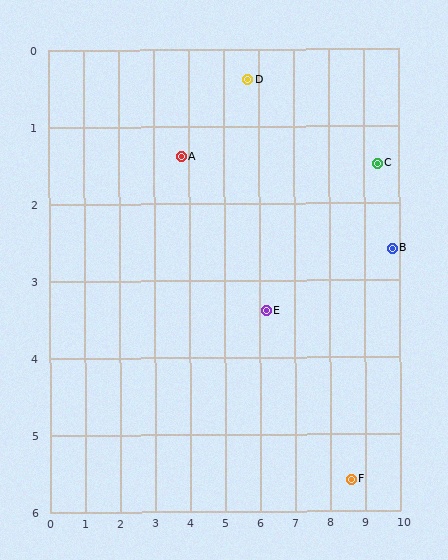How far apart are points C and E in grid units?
Points C and E are about 3.7 grid units apart.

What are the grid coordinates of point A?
Point A is at approximately (3.8, 1.4).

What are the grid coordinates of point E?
Point E is at approximately (6.2, 3.4).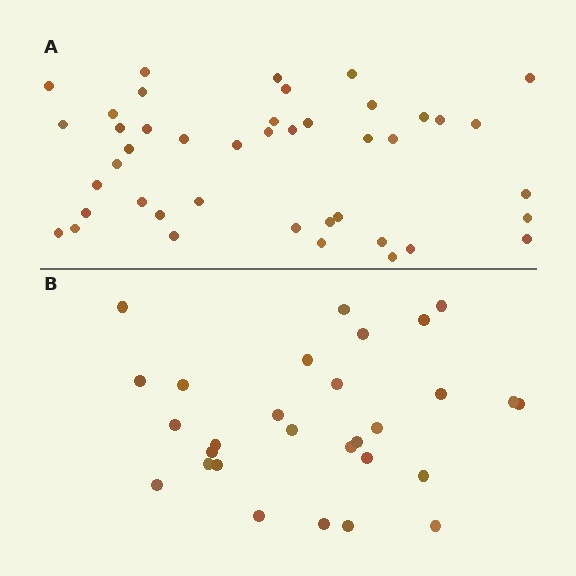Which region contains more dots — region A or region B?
Region A (the top region) has more dots.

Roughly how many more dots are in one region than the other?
Region A has approximately 15 more dots than region B.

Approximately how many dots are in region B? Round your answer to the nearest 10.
About 30 dots. (The exact count is 29, which rounds to 30.)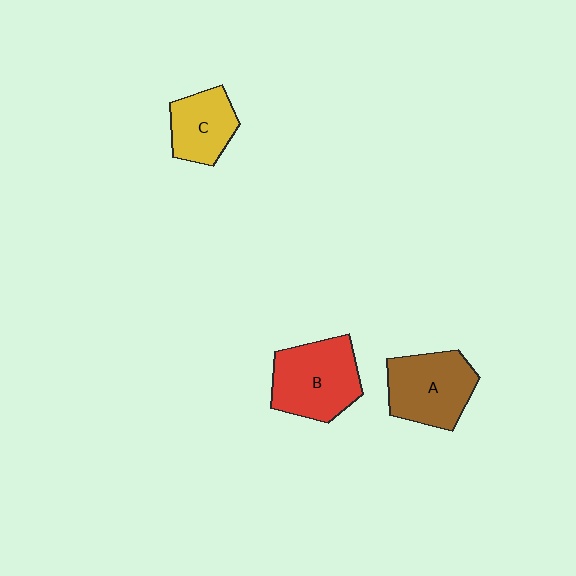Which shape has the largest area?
Shape B (red).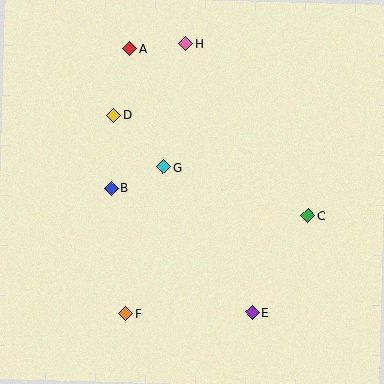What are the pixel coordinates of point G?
Point G is at (163, 167).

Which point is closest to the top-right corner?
Point H is closest to the top-right corner.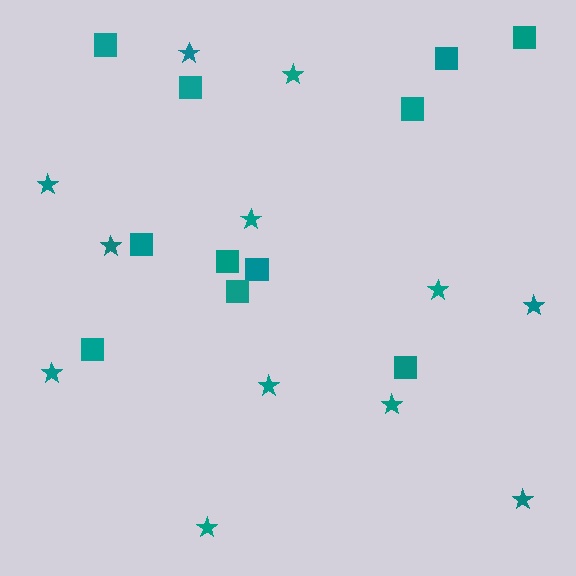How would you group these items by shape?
There are 2 groups: one group of squares (11) and one group of stars (12).